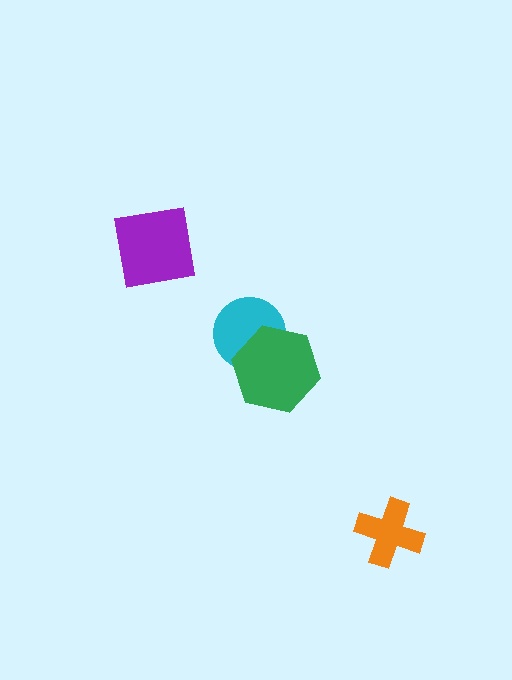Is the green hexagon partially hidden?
No, no other shape covers it.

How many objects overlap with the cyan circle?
1 object overlaps with the cyan circle.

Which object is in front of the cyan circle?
The green hexagon is in front of the cyan circle.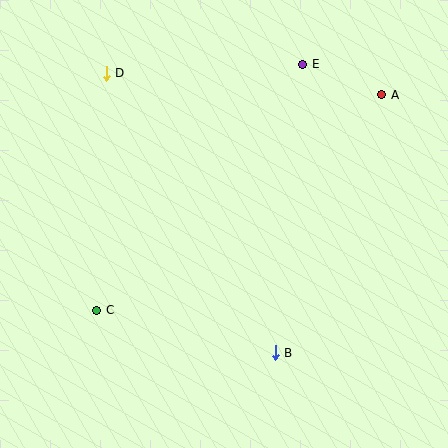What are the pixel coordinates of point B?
Point B is at (275, 353).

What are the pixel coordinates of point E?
Point E is at (303, 64).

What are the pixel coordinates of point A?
Point A is at (382, 95).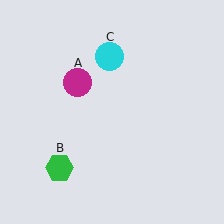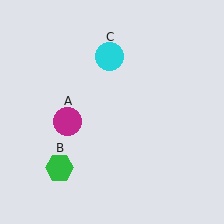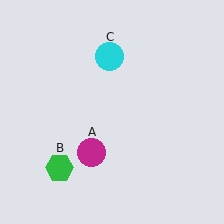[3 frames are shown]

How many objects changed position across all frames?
1 object changed position: magenta circle (object A).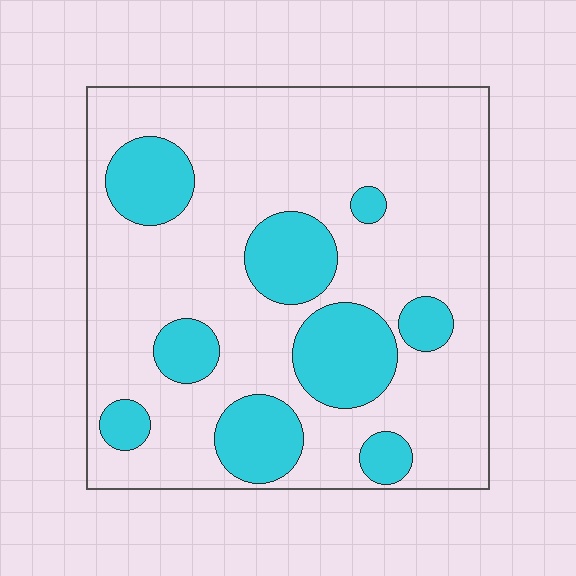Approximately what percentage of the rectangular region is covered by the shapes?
Approximately 25%.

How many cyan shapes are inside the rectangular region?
9.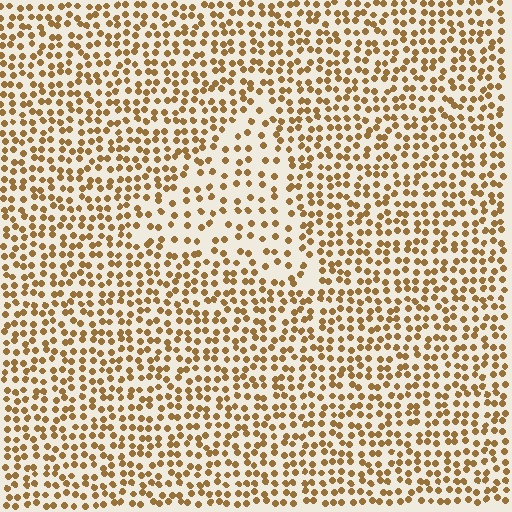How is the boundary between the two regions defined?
The boundary is defined by a change in element density (approximately 1.8x ratio). All elements are the same color, size, and shape.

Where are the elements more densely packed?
The elements are more densely packed outside the triangle boundary.